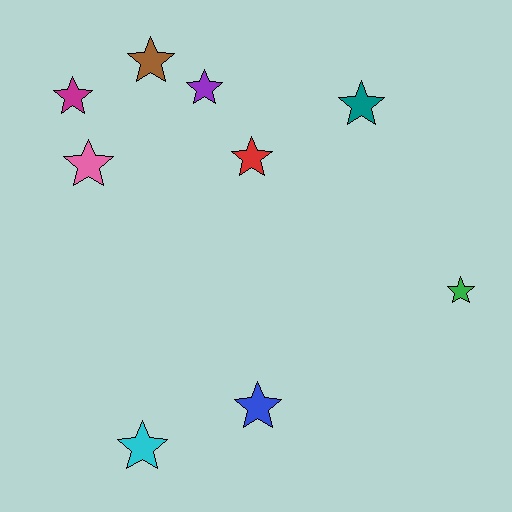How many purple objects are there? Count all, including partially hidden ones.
There is 1 purple object.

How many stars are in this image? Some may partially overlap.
There are 9 stars.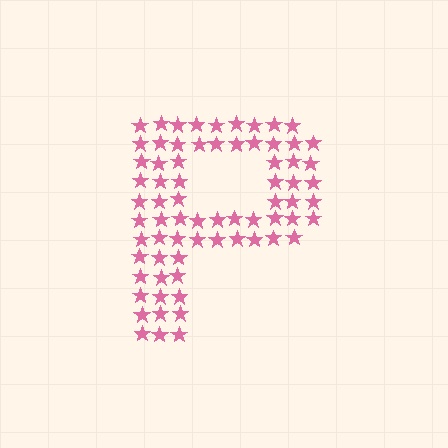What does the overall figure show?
The overall figure shows the letter P.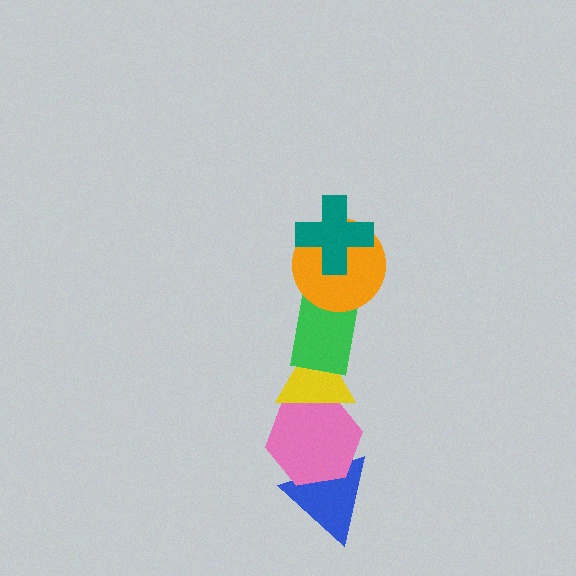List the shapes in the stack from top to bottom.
From top to bottom: the teal cross, the orange circle, the green rectangle, the yellow triangle, the pink hexagon, the blue triangle.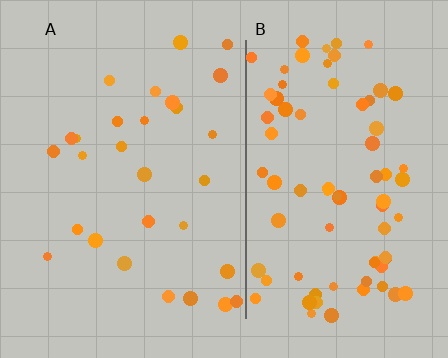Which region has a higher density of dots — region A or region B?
B (the right).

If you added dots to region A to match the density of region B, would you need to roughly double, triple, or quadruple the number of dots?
Approximately triple.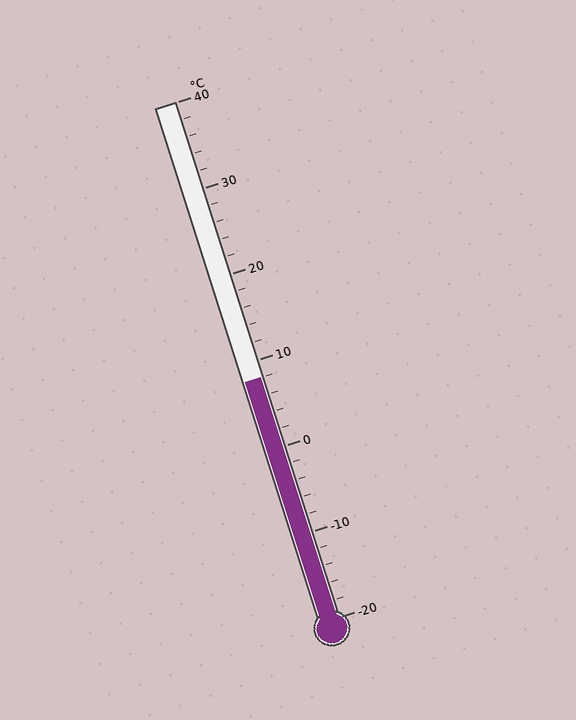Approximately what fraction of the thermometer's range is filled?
The thermometer is filled to approximately 45% of its range.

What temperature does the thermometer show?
The thermometer shows approximately 8°C.